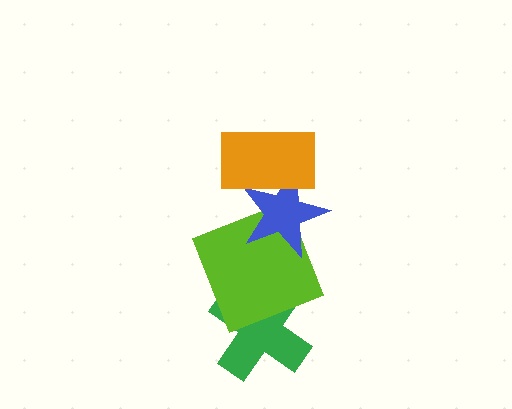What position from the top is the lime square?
The lime square is 3rd from the top.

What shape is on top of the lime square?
The blue star is on top of the lime square.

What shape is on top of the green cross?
The lime square is on top of the green cross.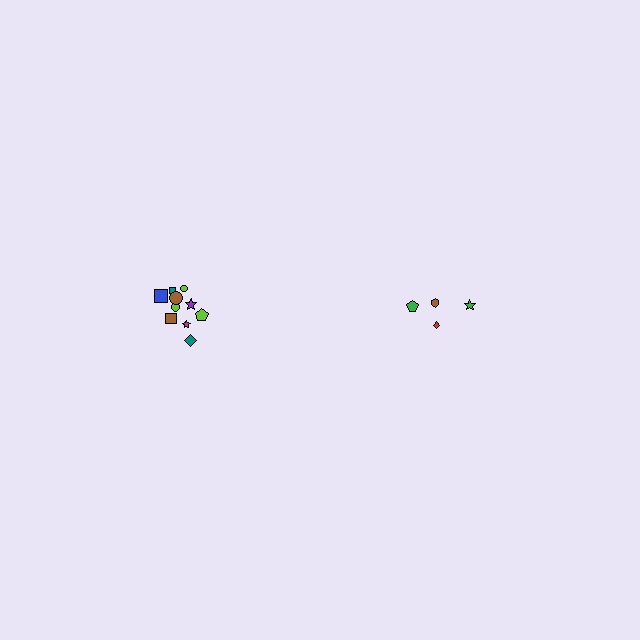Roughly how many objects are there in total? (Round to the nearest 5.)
Roughly 15 objects in total.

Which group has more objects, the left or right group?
The left group.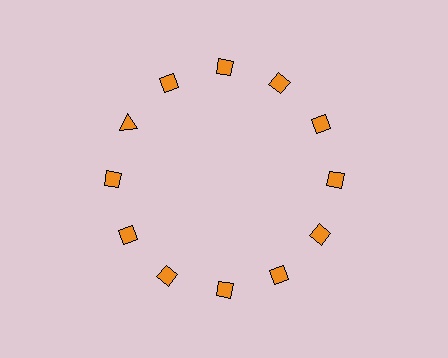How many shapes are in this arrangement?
There are 12 shapes arranged in a ring pattern.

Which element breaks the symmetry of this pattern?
The orange triangle at roughly the 10 o'clock position breaks the symmetry. All other shapes are orange diamonds.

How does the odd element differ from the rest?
It has a different shape: triangle instead of diamond.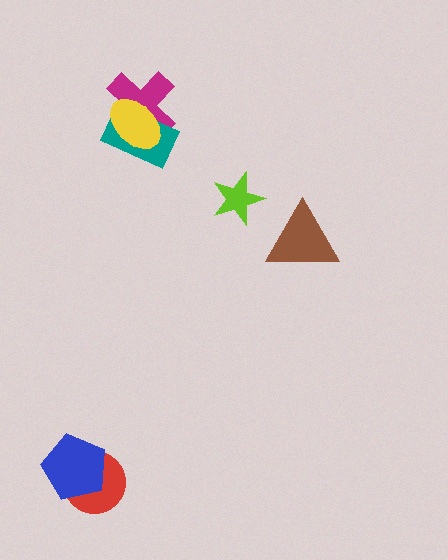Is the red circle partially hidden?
Yes, it is partially covered by another shape.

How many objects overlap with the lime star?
0 objects overlap with the lime star.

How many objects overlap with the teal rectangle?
2 objects overlap with the teal rectangle.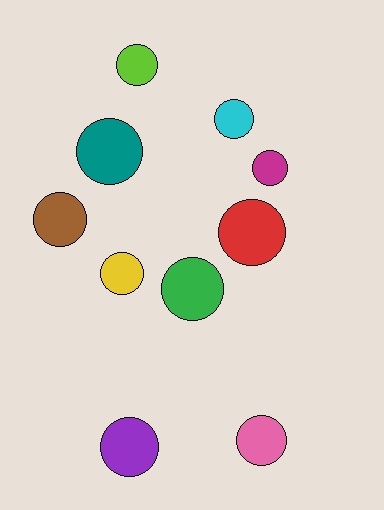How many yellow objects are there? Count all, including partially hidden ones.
There is 1 yellow object.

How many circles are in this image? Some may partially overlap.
There are 10 circles.